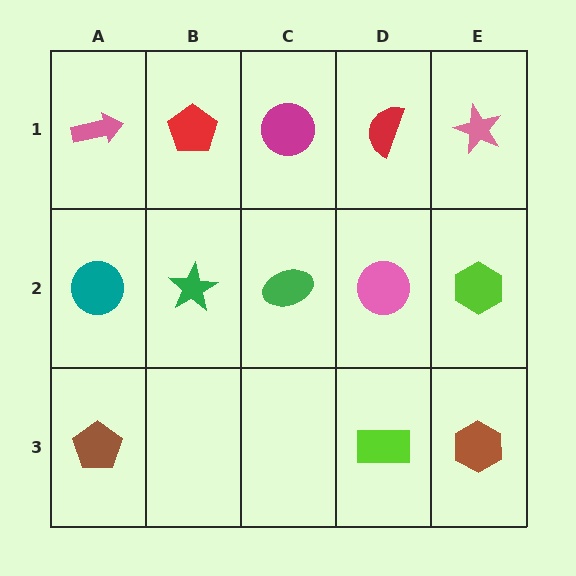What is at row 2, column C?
A green ellipse.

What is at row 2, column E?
A lime hexagon.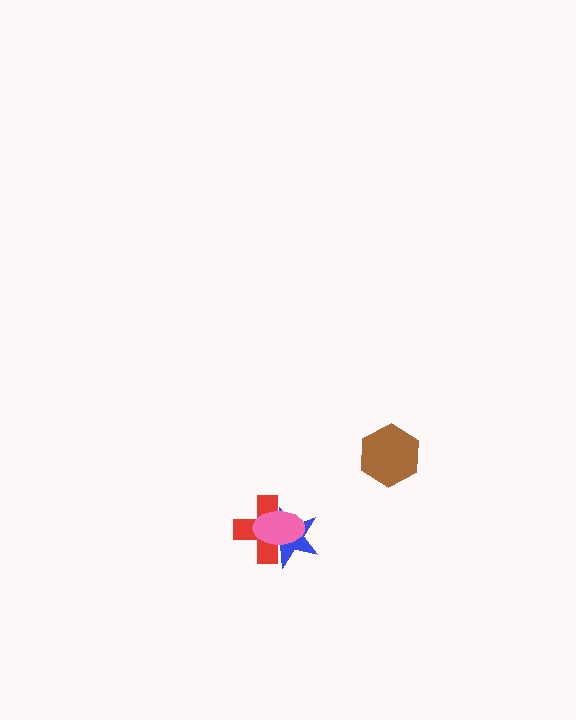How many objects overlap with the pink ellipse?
2 objects overlap with the pink ellipse.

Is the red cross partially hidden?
Yes, it is partially covered by another shape.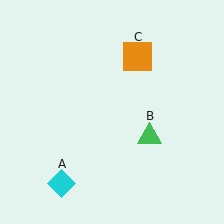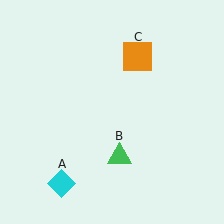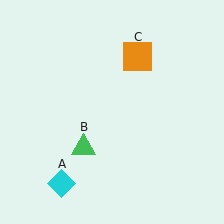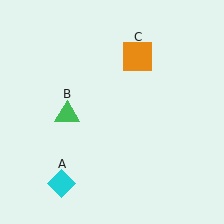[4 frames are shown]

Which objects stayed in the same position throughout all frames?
Cyan diamond (object A) and orange square (object C) remained stationary.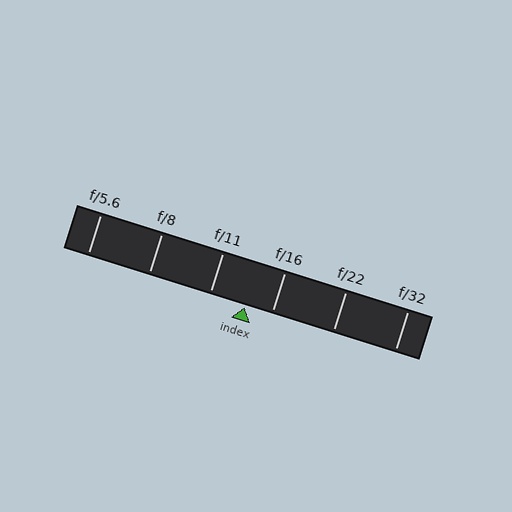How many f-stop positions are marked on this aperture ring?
There are 6 f-stop positions marked.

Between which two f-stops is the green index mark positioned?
The index mark is between f/11 and f/16.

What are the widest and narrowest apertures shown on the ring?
The widest aperture shown is f/5.6 and the narrowest is f/32.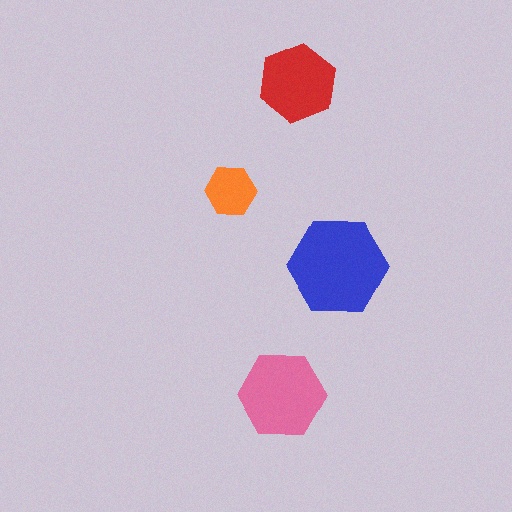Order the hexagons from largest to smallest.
the blue one, the pink one, the red one, the orange one.